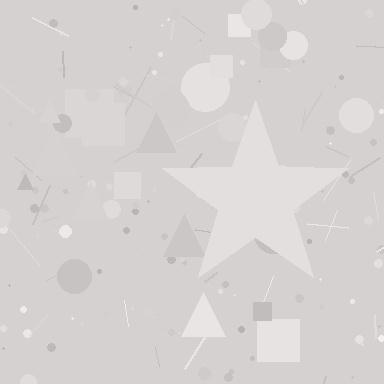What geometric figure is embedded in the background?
A star is embedded in the background.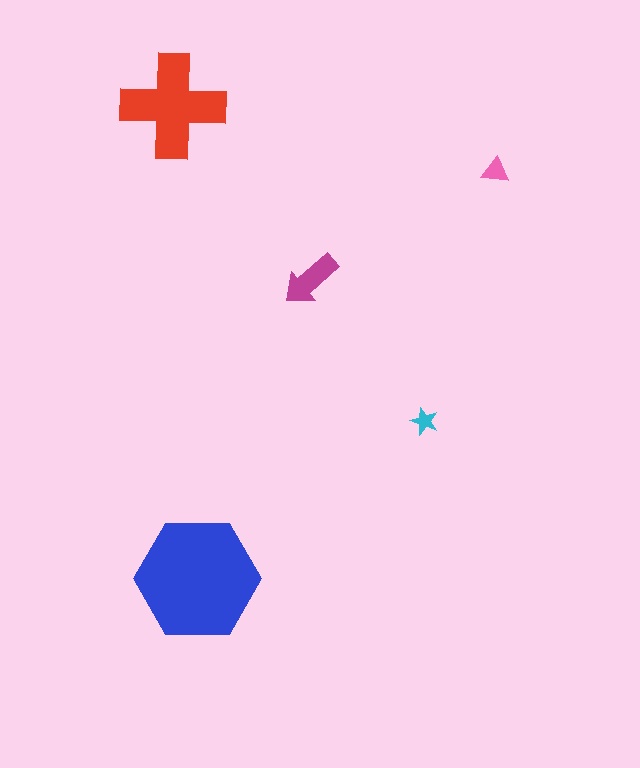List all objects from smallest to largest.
The cyan star, the pink triangle, the magenta arrow, the red cross, the blue hexagon.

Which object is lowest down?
The blue hexagon is bottommost.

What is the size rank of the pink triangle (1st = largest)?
4th.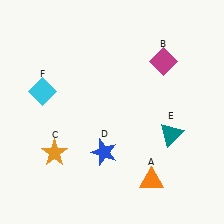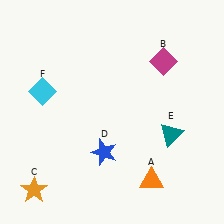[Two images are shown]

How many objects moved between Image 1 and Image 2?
1 object moved between the two images.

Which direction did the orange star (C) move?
The orange star (C) moved down.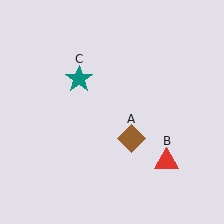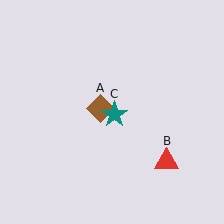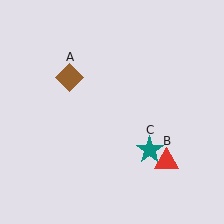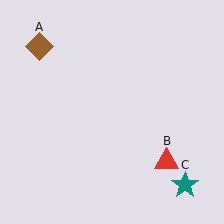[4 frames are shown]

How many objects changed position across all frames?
2 objects changed position: brown diamond (object A), teal star (object C).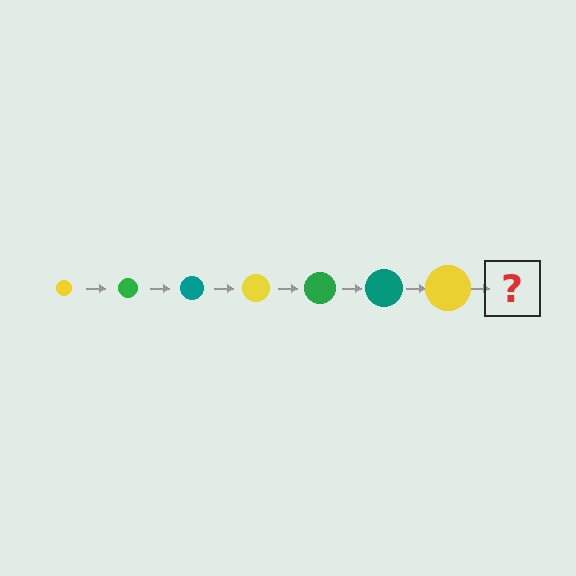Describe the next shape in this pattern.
It should be a green circle, larger than the previous one.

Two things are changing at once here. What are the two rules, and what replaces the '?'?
The two rules are that the circle grows larger each step and the color cycles through yellow, green, and teal. The '?' should be a green circle, larger than the previous one.